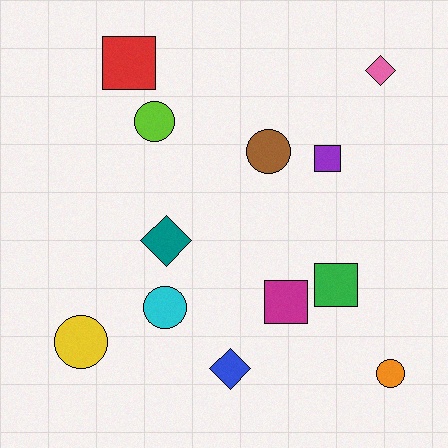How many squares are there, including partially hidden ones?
There are 4 squares.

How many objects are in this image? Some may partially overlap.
There are 12 objects.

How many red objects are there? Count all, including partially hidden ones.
There is 1 red object.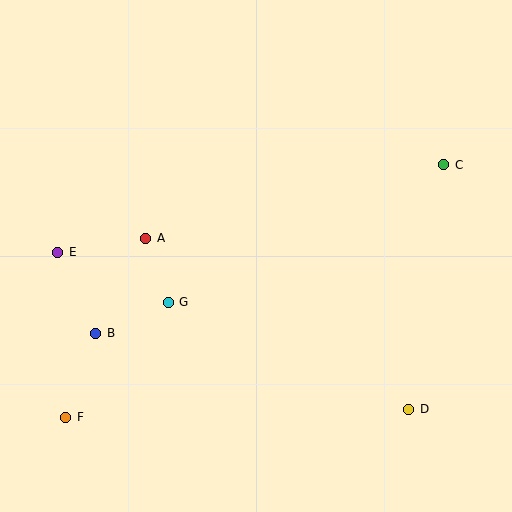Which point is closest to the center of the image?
Point G at (168, 302) is closest to the center.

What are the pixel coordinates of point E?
Point E is at (58, 252).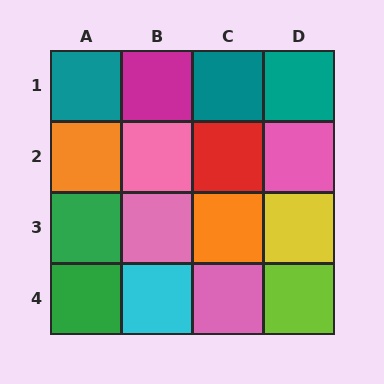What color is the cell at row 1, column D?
Teal.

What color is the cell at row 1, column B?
Magenta.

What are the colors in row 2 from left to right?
Orange, pink, red, pink.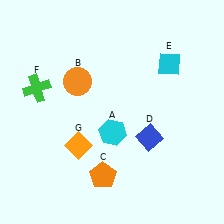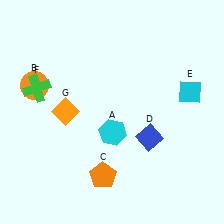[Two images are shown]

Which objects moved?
The objects that moved are: the orange circle (B), the cyan diamond (E), the orange diamond (G).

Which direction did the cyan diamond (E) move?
The cyan diamond (E) moved down.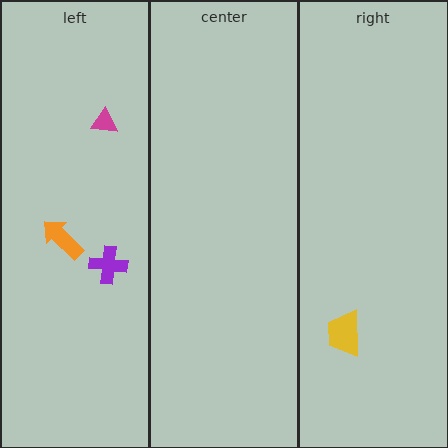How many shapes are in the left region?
3.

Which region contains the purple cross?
The left region.